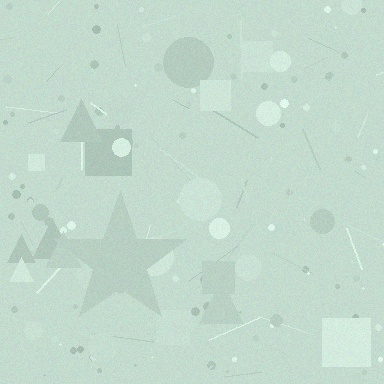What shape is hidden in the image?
A star is hidden in the image.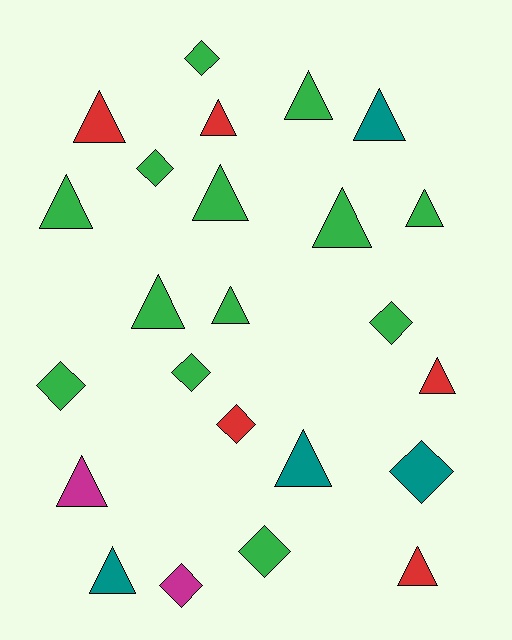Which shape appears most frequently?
Triangle, with 15 objects.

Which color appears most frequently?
Green, with 13 objects.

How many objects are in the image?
There are 24 objects.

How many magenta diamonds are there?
There is 1 magenta diamond.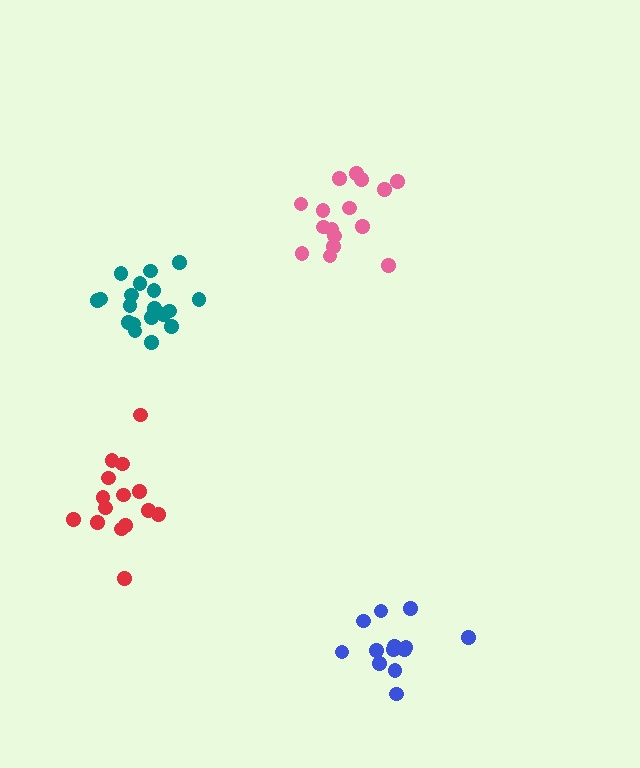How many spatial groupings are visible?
There are 4 spatial groupings.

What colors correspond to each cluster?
The clusters are colored: blue, pink, teal, red.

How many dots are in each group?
Group 1: 13 dots, Group 2: 16 dots, Group 3: 19 dots, Group 4: 15 dots (63 total).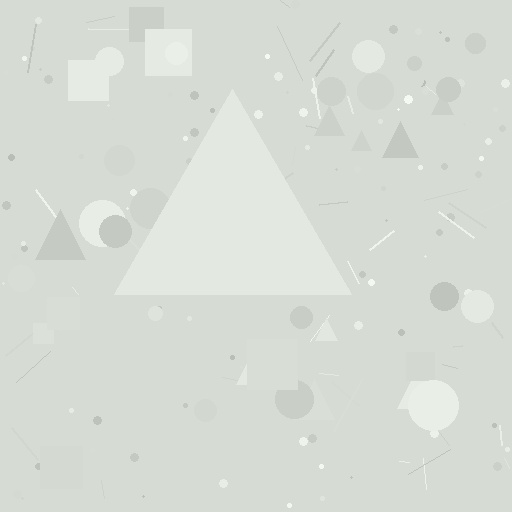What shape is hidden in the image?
A triangle is hidden in the image.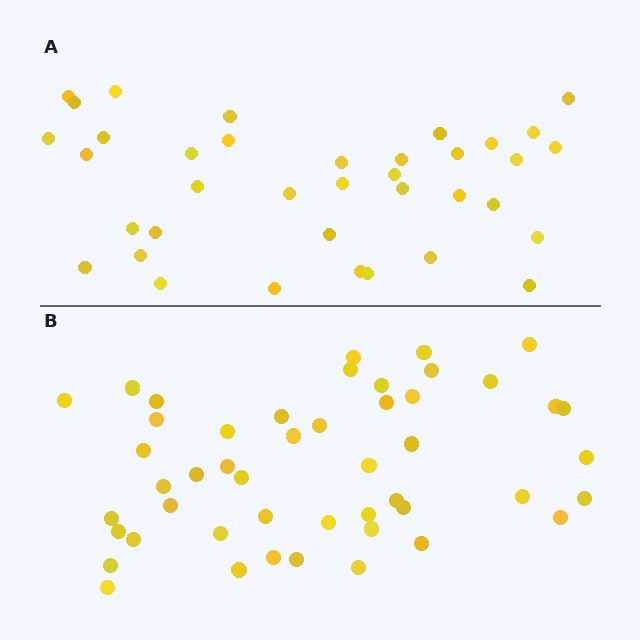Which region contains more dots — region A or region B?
Region B (the bottom region) has more dots.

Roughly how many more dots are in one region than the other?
Region B has roughly 12 or so more dots than region A.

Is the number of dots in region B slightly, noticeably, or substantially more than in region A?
Region B has noticeably more, but not dramatically so. The ratio is roughly 1.3 to 1.